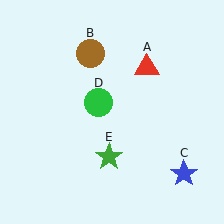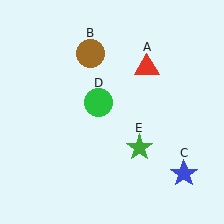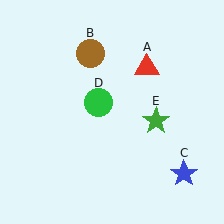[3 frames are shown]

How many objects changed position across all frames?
1 object changed position: green star (object E).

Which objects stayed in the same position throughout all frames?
Red triangle (object A) and brown circle (object B) and blue star (object C) and green circle (object D) remained stationary.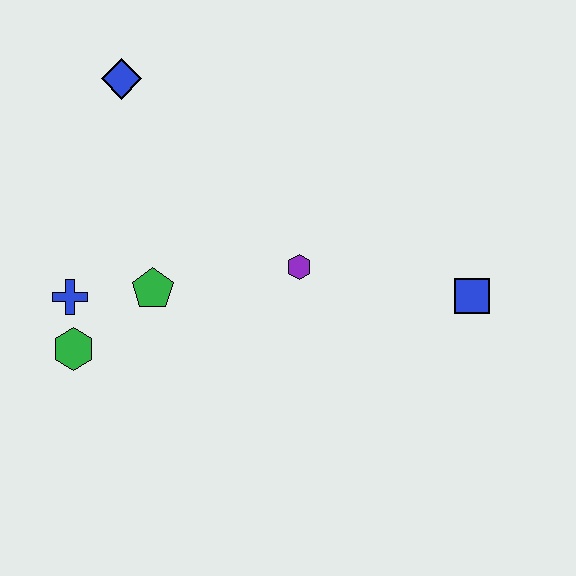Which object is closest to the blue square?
The purple hexagon is closest to the blue square.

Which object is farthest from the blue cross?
The blue square is farthest from the blue cross.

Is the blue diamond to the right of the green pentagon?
No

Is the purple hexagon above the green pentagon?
Yes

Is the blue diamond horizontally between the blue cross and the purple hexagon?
Yes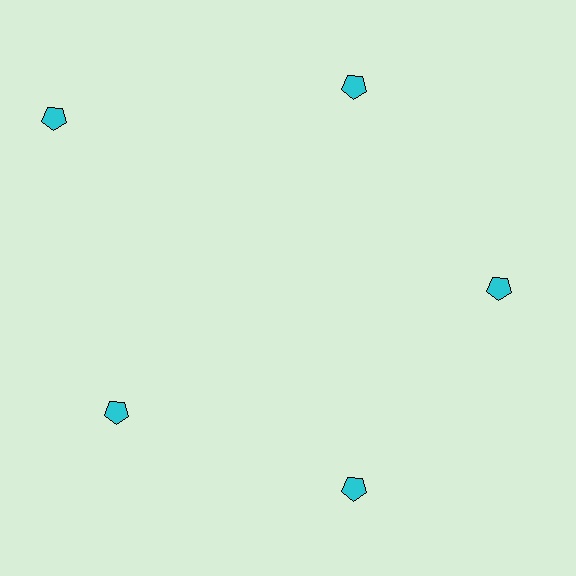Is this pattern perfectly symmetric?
No. The 5 cyan pentagons are arranged in a ring, but one element near the 10 o'clock position is pushed outward from the center, breaking the 5-fold rotational symmetry.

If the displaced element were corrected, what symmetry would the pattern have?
It would have 5-fold rotational symmetry — the pattern would map onto itself every 72 degrees.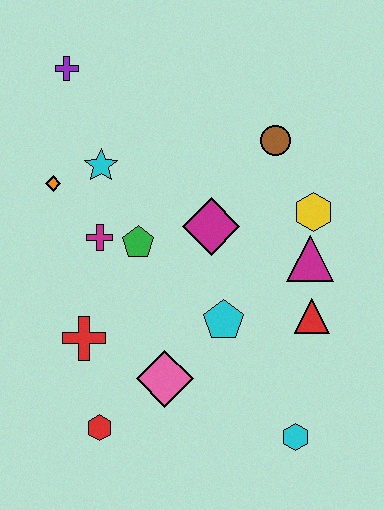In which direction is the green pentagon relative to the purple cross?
The green pentagon is below the purple cross.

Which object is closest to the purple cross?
The cyan star is closest to the purple cross.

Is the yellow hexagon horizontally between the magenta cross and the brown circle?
No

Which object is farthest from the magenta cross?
The cyan hexagon is farthest from the magenta cross.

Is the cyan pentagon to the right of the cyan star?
Yes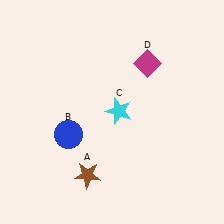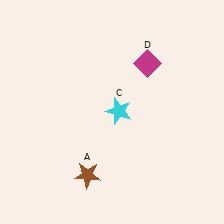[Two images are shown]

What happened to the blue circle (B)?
The blue circle (B) was removed in Image 2. It was in the bottom-left area of Image 1.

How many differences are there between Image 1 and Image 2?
There is 1 difference between the two images.